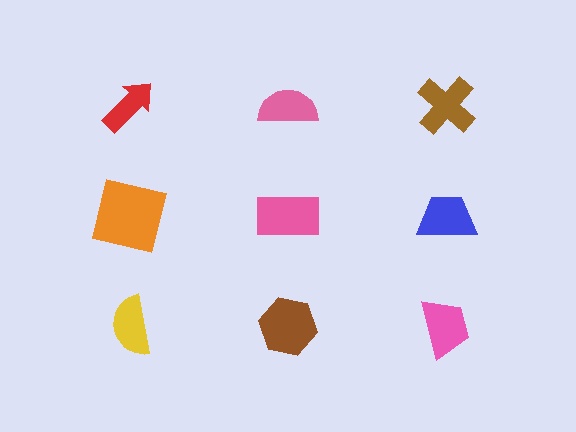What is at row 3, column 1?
A yellow semicircle.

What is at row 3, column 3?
A pink trapezoid.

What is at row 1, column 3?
A brown cross.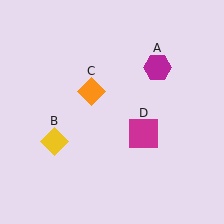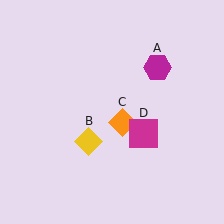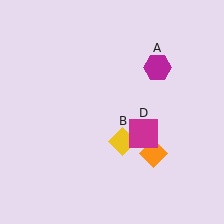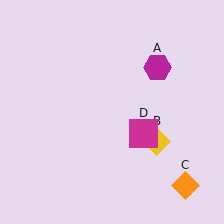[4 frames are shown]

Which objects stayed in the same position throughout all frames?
Magenta hexagon (object A) and magenta square (object D) remained stationary.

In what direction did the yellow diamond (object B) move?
The yellow diamond (object B) moved right.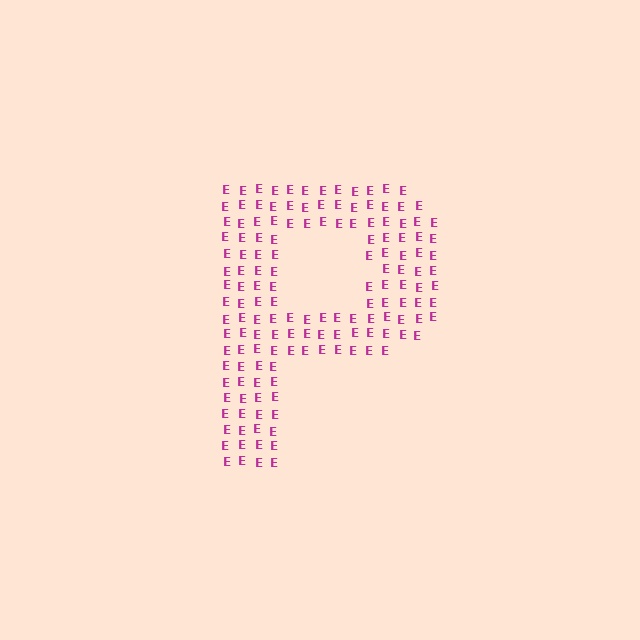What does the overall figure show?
The overall figure shows the letter P.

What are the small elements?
The small elements are letter E's.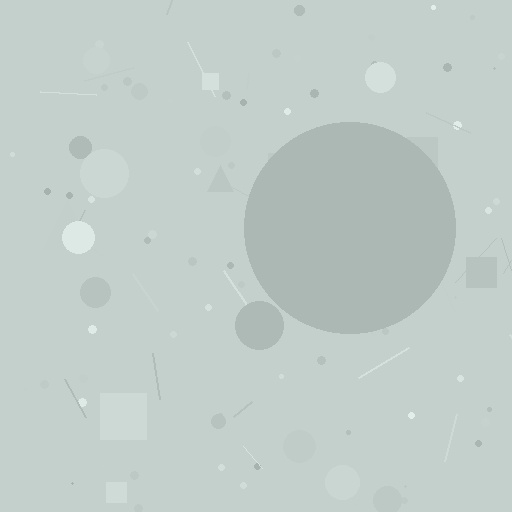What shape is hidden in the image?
A circle is hidden in the image.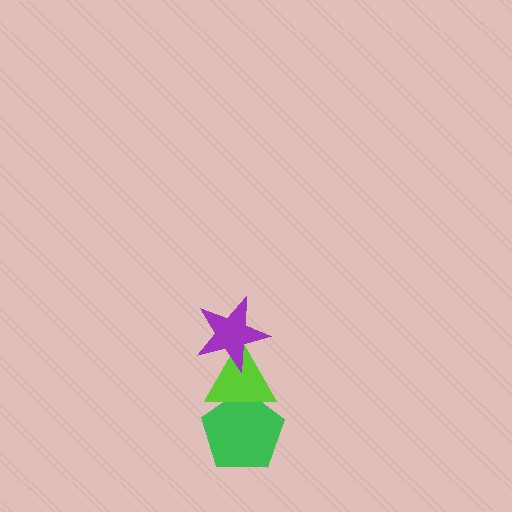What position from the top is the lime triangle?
The lime triangle is 2nd from the top.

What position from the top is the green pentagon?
The green pentagon is 3rd from the top.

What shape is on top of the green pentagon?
The lime triangle is on top of the green pentagon.